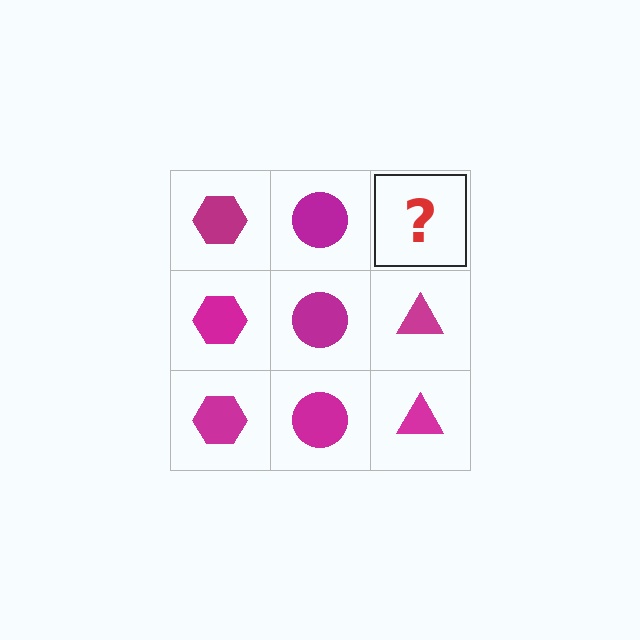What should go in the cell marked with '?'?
The missing cell should contain a magenta triangle.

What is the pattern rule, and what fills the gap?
The rule is that each column has a consistent shape. The gap should be filled with a magenta triangle.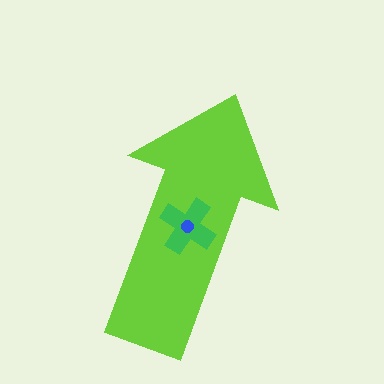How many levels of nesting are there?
3.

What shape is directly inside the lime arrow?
The green cross.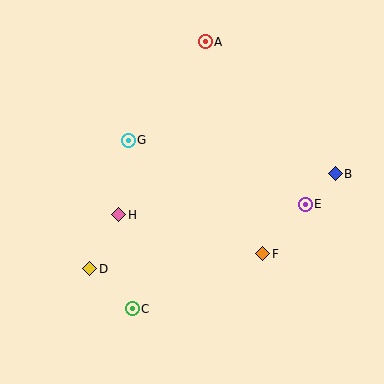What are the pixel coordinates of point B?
Point B is at (335, 174).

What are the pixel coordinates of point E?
Point E is at (305, 204).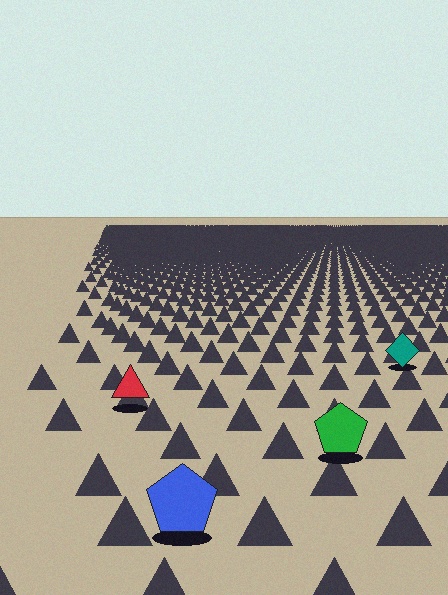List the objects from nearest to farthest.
From nearest to farthest: the blue pentagon, the green pentagon, the red triangle, the teal diamond.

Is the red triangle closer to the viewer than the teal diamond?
Yes. The red triangle is closer — you can tell from the texture gradient: the ground texture is coarser near it.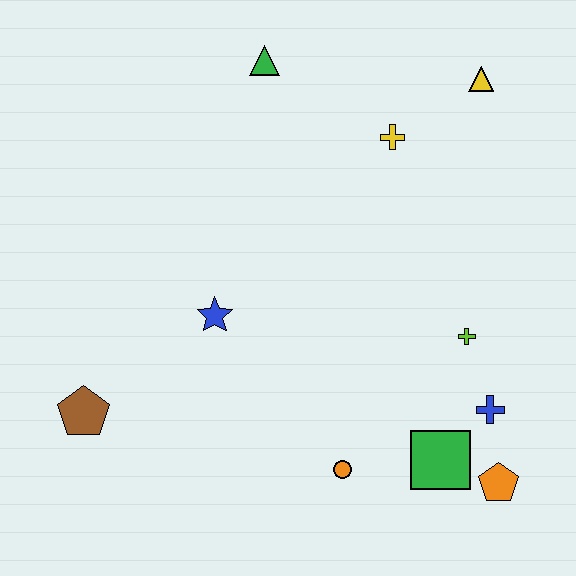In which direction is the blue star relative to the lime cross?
The blue star is to the left of the lime cross.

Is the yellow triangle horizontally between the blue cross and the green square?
Yes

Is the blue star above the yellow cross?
No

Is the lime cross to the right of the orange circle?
Yes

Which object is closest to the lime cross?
The blue cross is closest to the lime cross.